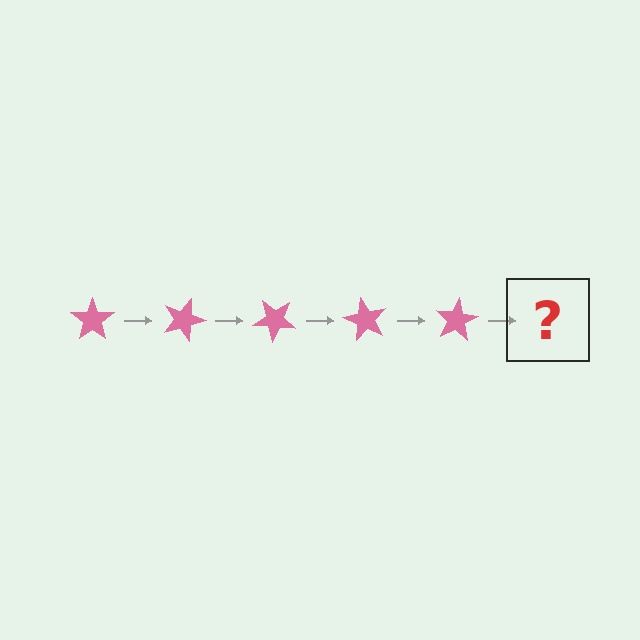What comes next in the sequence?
The next element should be a pink star rotated 100 degrees.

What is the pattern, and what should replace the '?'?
The pattern is that the star rotates 20 degrees each step. The '?' should be a pink star rotated 100 degrees.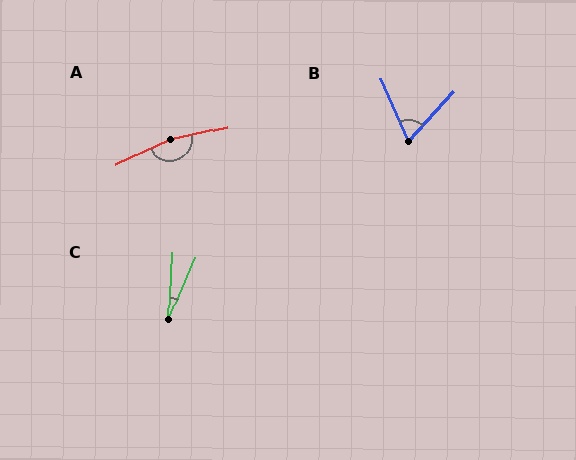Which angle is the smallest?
C, at approximately 21 degrees.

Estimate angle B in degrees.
Approximately 66 degrees.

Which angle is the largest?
A, at approximately 167 degrees.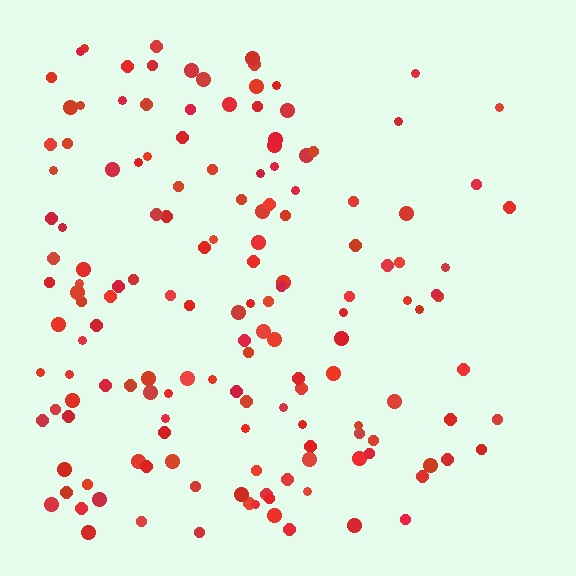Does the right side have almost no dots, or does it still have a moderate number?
Still a moderate number, just noticeably fewer than the left.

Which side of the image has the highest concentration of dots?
The left.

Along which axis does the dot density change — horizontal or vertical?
Horizontal.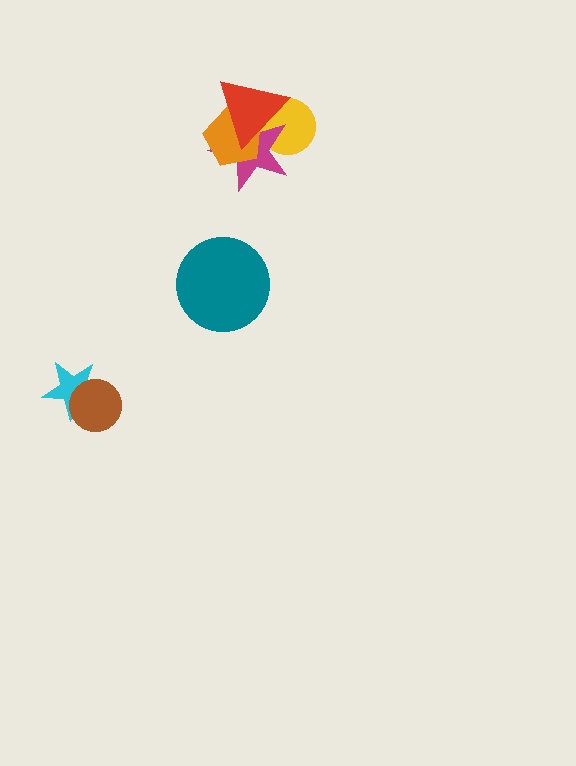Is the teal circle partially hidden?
No, no other shape covers it.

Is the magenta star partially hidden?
Yes, it is partially covered by another shape.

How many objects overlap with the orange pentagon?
2 objects overlap with the orange pentagon.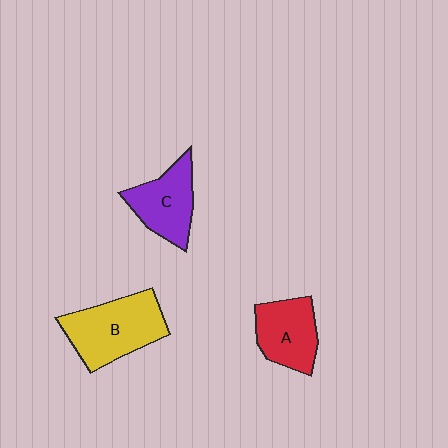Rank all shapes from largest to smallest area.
From largest to smallest: B (yellow), C (purple), A (red).